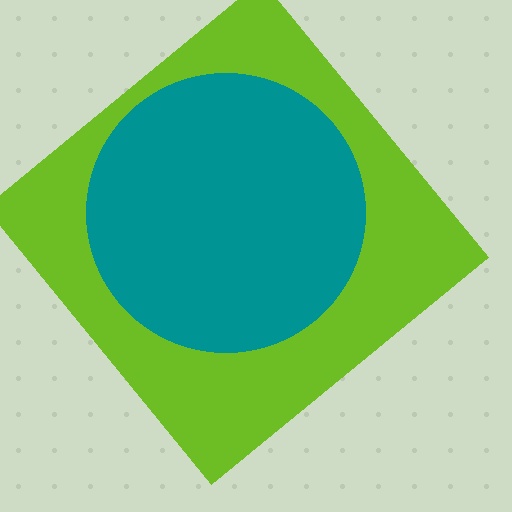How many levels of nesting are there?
2.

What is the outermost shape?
The lime diamond.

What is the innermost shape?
The teal circle.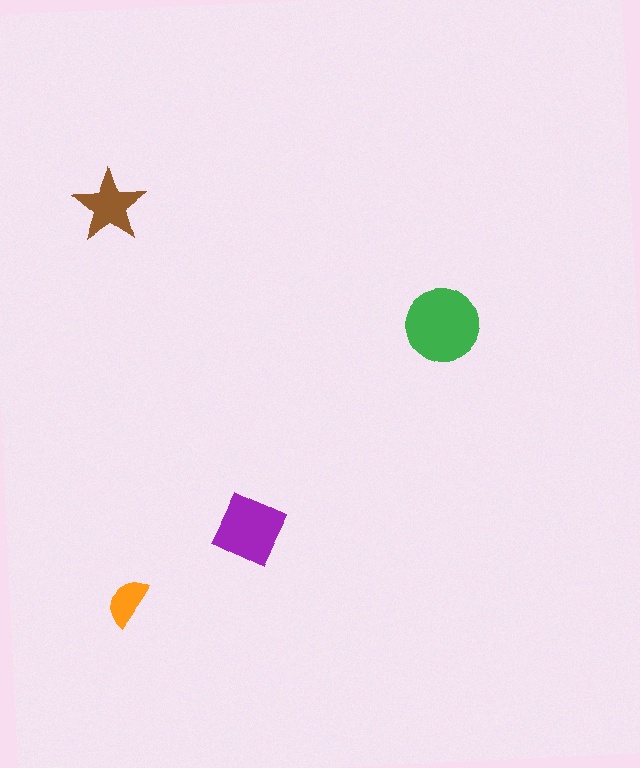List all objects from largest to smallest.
The green circle, the purple diamond, the brown star, the orange semicircle.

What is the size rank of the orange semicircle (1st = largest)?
4th.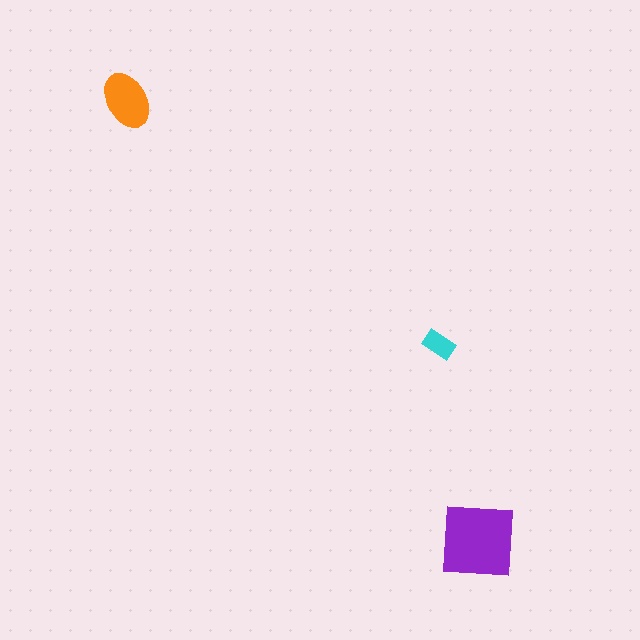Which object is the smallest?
The cyan rectangle.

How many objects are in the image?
There are 3 objects in the image.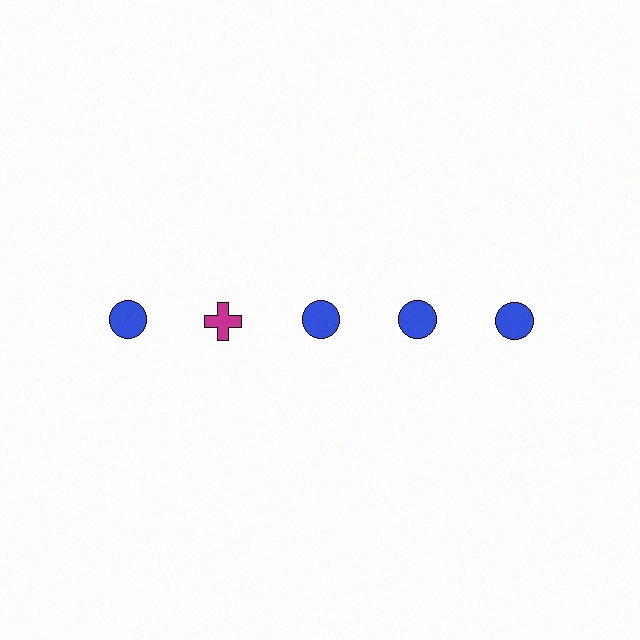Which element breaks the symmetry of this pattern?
The magenta cross in the top row, second from left column breaks the symmetry. All other shapes are blue circles.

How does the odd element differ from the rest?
It differs in both color (magenta instead of blue) and shape (cross instead of circle).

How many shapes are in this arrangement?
There are 5 shapes arranged in a grid pattern.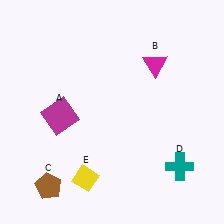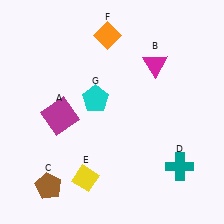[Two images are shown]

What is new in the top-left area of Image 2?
An orange diamond (F) was added in the top-left area of Image 2.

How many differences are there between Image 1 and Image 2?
There are 2 differences between the two images.